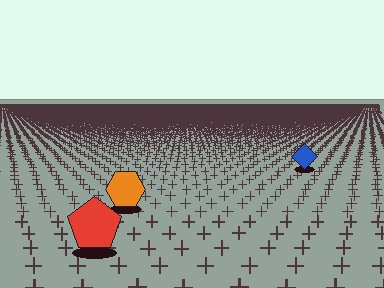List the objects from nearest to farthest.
From nearest to farthest: the red pentagon, the orange hexagon, the blue diamond.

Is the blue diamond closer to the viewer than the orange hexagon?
No. The orange hexagon is closer — you can tell from the texture gradient: the ground texture is coarser near it.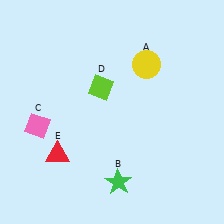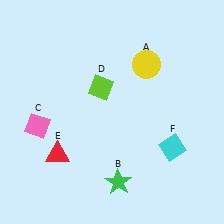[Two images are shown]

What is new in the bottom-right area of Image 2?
A cyan diamond (F) was added in the bottom-right area of Image 2.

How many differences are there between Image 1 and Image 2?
There is 1 difference between the two images.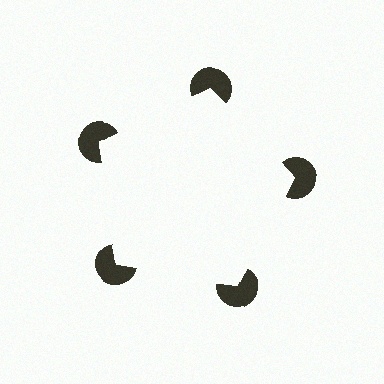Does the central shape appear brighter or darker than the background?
It typically appears slightly brighter than the background, even though no actual brightness change is drawn.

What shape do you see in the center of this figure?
An illusory pentagon — its edges are inferred from the aligned wedge cuts in the pac-man discs, not physically drawn.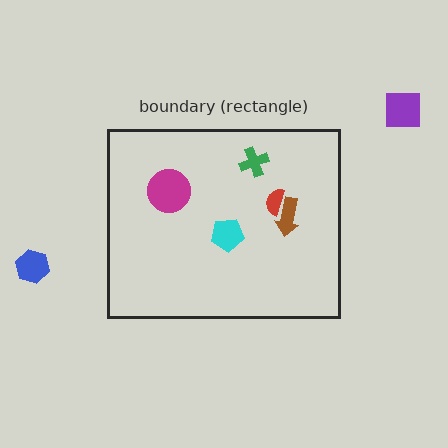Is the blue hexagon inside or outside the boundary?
Outside.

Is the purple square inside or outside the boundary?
Outside.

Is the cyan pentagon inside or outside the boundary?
Inside.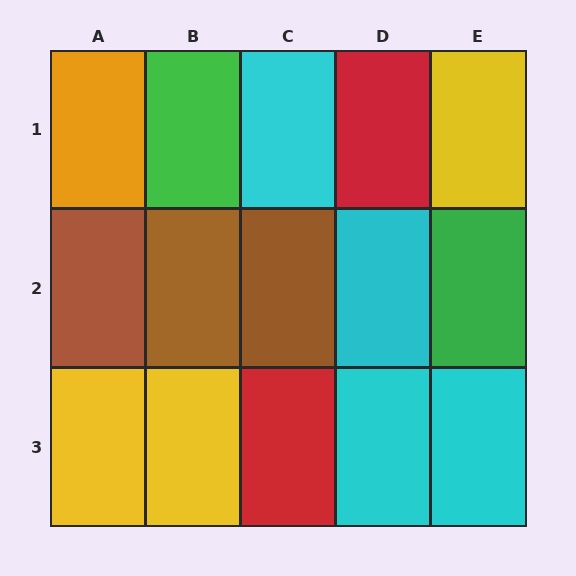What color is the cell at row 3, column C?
Red.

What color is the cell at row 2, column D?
Cyan.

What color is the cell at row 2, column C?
Brown.